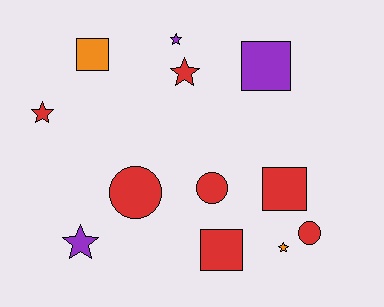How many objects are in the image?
There are 12 objects.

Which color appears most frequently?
Red, with 7 objects.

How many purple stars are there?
There are 2 purple stars.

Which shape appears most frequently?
Star, with 5 objects.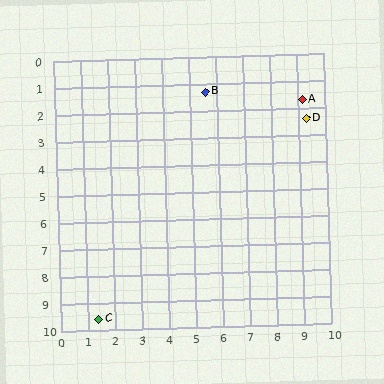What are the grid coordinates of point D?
Point D is at approximately (9.3, 2.4).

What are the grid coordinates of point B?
Point B is at approximately (5.6, 1.3).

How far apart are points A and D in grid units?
Points A and D are about 0.7 grid units apart.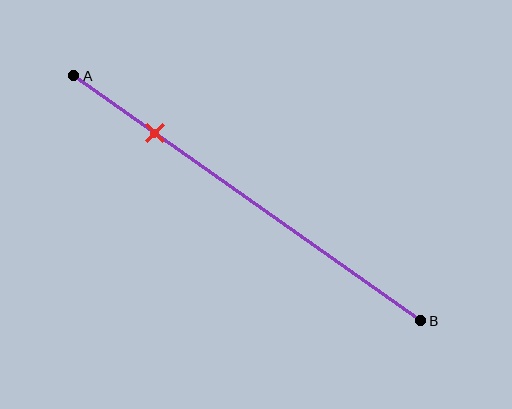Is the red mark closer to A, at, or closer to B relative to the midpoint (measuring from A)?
The red mark is closer to point A than the midpoint of segment AB.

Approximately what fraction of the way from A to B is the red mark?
The red mark is approximately 25% of the way from A to B.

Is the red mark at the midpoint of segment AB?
No, the mark is at about 25% from A, not at the 50% midpoint.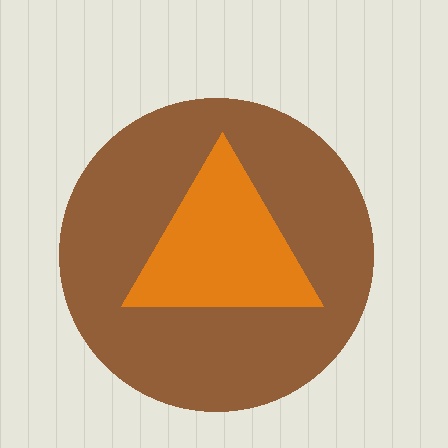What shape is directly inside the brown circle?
The orange triangle.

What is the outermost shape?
The brown circle.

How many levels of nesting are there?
2.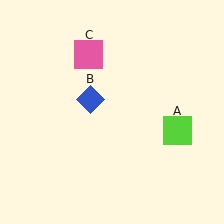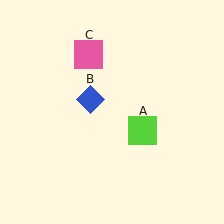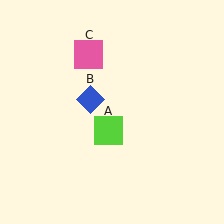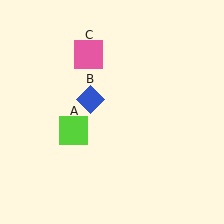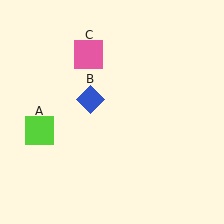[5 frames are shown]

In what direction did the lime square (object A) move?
The lime square (object A) moved left.